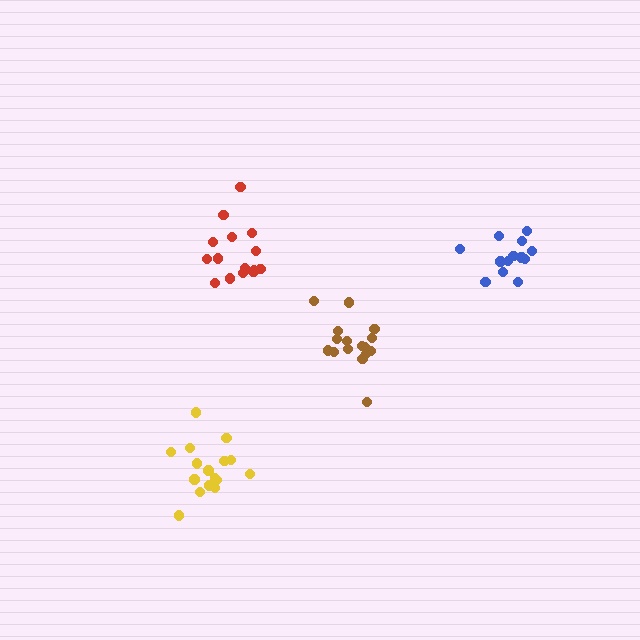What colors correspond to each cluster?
The clusters are colored: red, brown, yellow, blue.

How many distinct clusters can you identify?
There are 4 distinct clusters.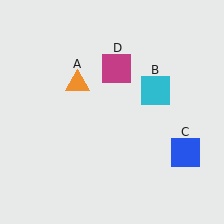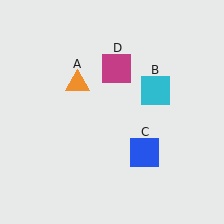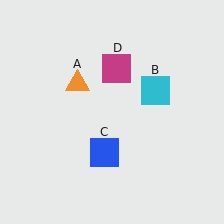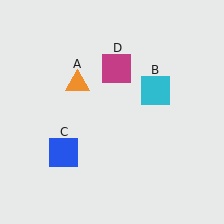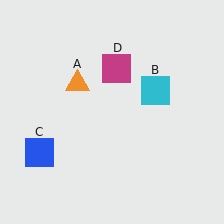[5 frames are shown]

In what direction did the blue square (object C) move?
The blue square (object C) moved left.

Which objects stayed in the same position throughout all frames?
Orange triangle (object A) and cyan square (object B) and magenta square (object D) remained stationary.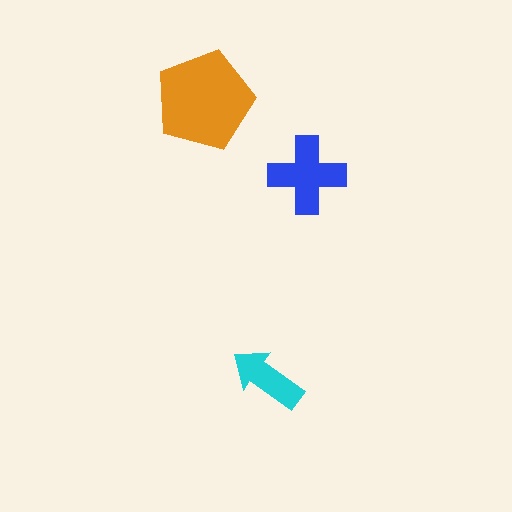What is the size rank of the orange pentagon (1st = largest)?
1st.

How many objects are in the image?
There are 3 objects in the image.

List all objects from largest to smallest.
The orange pentagon, the blue cross, the cyan arrow.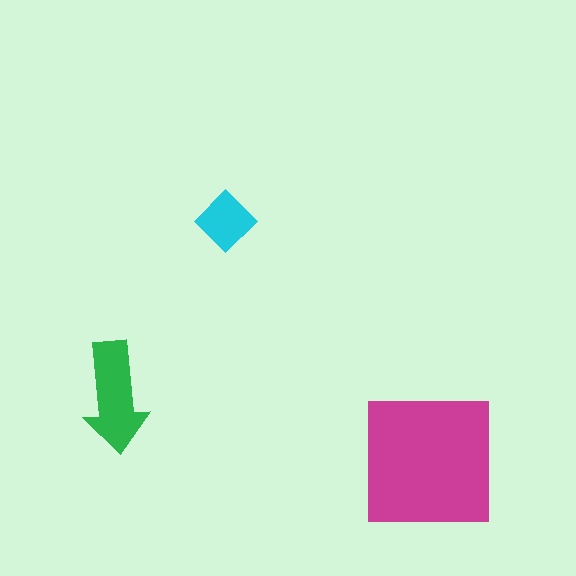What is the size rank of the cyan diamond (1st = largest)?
3rd.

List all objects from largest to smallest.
The magenta square, the green arrow, the cyan diamond.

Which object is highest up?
The cyan diamond is topmost.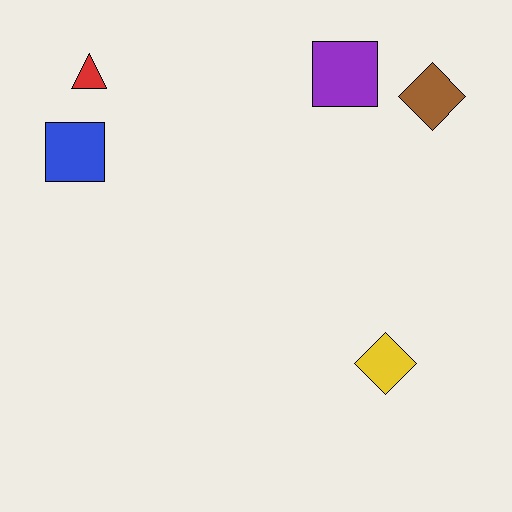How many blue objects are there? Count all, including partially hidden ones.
There is 1 blue object.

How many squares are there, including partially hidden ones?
There are 2 squares.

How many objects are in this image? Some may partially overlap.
There are 5 objects.